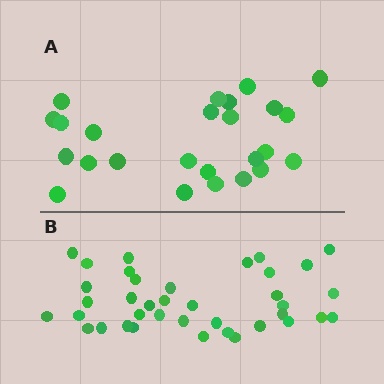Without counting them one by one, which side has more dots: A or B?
Region B (the bottom region) has more dots.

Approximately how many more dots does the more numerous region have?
Region B has approximately 15 more dots than region A.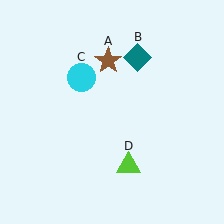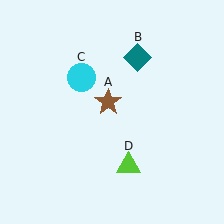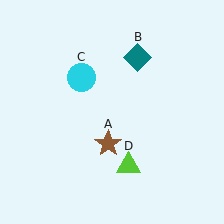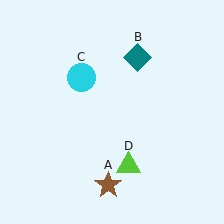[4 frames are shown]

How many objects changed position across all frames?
1 object changed position: brown star (object A).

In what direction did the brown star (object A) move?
The brown star (object A) moved down.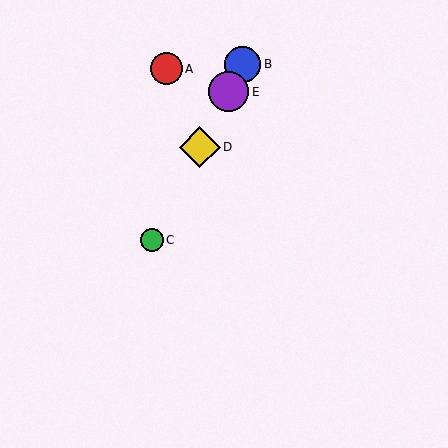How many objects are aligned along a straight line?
4 objects (B, C, D, E) are aligned along a straight line.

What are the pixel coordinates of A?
Object A is at (166, 69).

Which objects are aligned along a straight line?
Objects B, C, D, E are aligned along a straight line.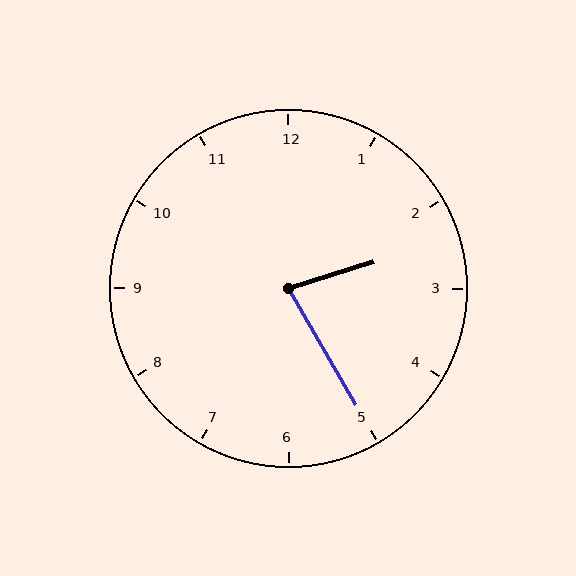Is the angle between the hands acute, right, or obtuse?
It is acute.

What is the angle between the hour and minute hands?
Approximately 78 degrees.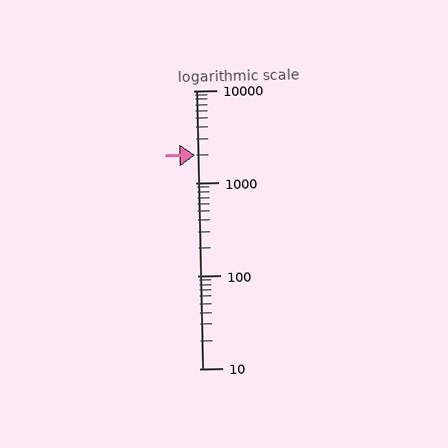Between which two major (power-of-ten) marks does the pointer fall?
The pointer is between 1000 and 10000.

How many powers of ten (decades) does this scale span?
The scale spans 3 decades, from 10 to 10000.